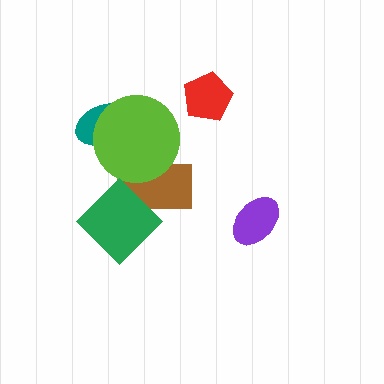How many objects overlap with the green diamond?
1 object overlaps with the green diamond.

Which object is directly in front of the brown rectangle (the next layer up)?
The lime circle is directly in front of the brown rectangle.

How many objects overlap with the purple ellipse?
0 objects overlap with the purple ellipse.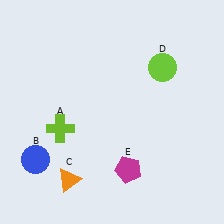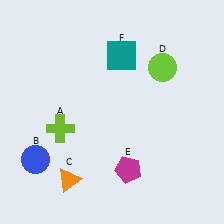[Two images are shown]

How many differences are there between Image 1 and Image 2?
There is 1 difference between the two images.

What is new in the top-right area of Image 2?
A teal square (F) was added in the top-right area of Image 2.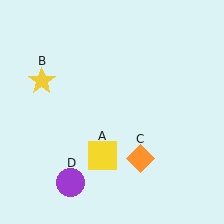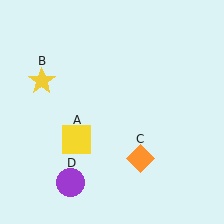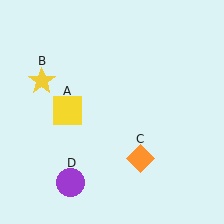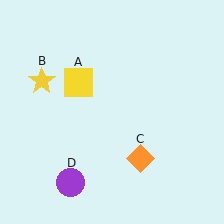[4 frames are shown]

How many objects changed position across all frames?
1 object changed position: yellow square (object A).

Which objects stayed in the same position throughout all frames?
Yellow star (object B) and orange diamond (object C) and purple circle (object D) remained stationary.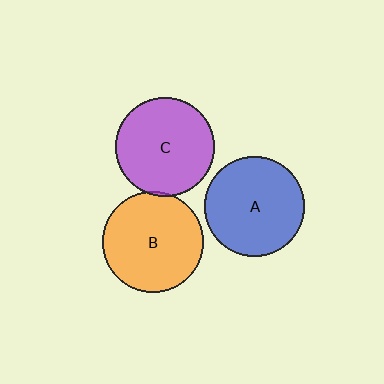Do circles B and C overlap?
Yes.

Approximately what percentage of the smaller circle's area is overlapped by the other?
Approximately 5%.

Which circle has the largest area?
Circle B (orange).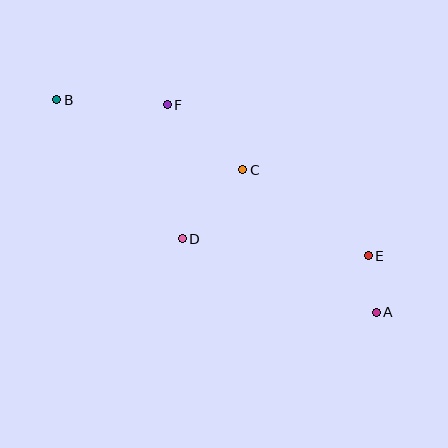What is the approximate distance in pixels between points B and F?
The distance between B and F is approximately 110 pixels.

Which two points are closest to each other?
Points A and E are closest to each other.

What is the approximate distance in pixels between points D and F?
The distance between D and F is approximately 135 pixels.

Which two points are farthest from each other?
Points A and B are farthest from each other.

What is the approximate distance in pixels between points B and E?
The distance between B and E is approximately 348 pixels.